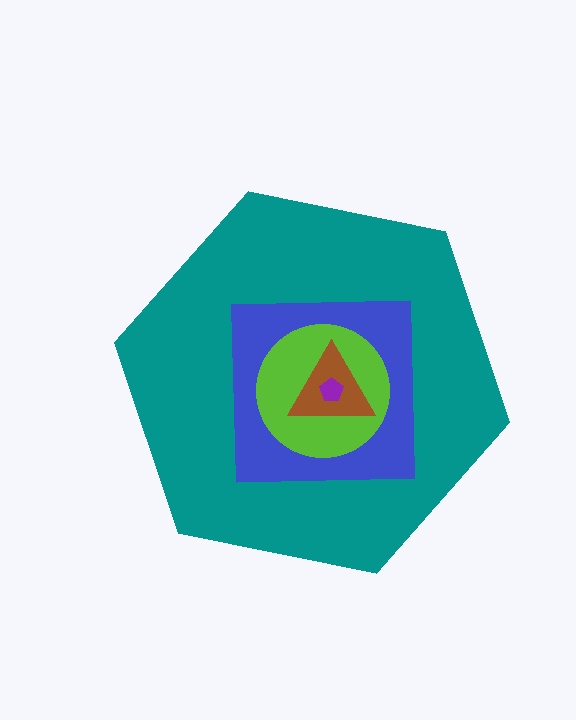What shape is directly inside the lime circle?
The brown triangle.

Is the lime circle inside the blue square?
Yes.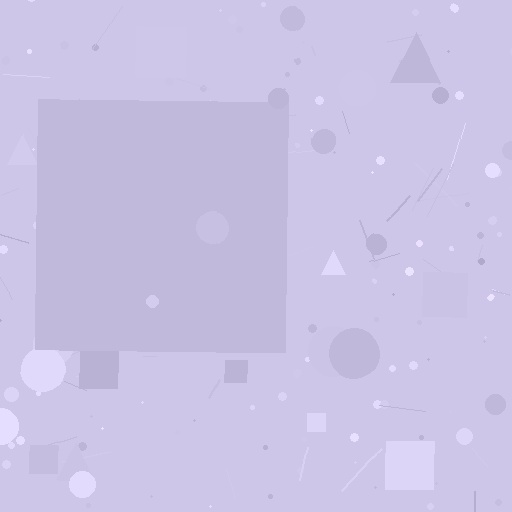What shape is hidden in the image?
A square is hidden in the image.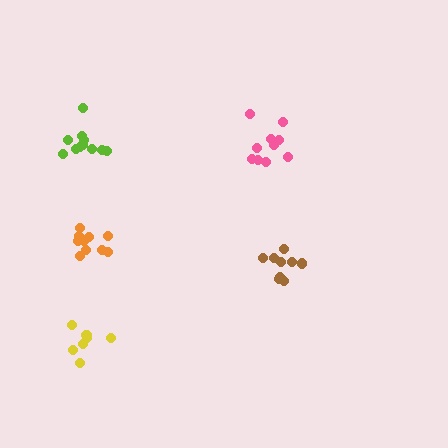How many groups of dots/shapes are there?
There are 5 groups.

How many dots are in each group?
Group 1: 10 dots, Group 2: 8 dots, Group 3: 10 dots, Group 4: 11 dots, Group 5: 10 dots (49 total).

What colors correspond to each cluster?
The clusters are colored: pink, yellow, brown, lime, orange.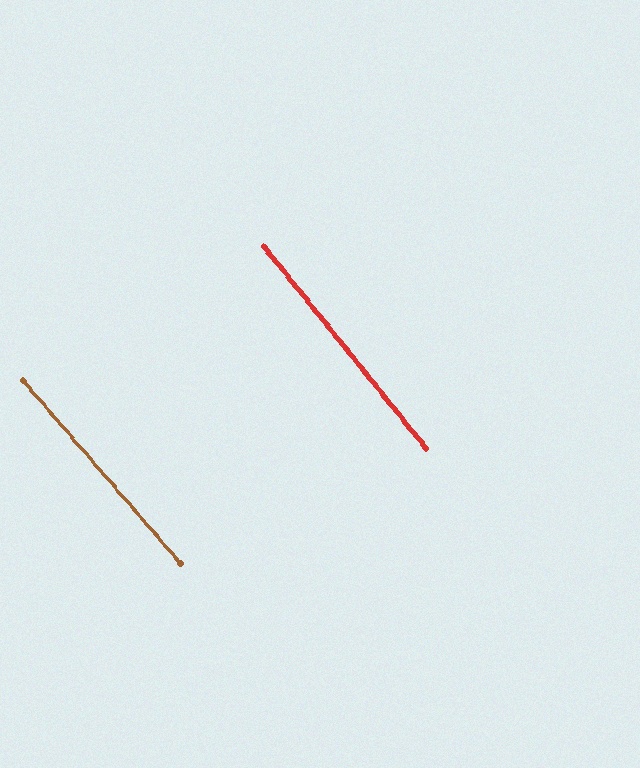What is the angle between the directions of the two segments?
Approximately 2 degrees.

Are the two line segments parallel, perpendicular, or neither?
Parallel — their directions differ by only 2.0°.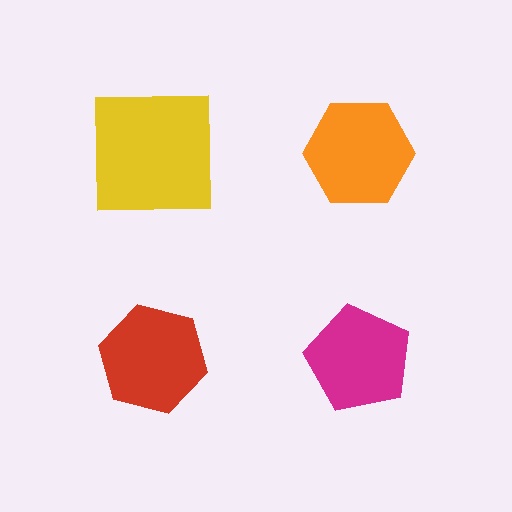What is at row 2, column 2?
A magenta pentagon.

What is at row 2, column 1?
A red hexagon.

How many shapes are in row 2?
2 shapes.